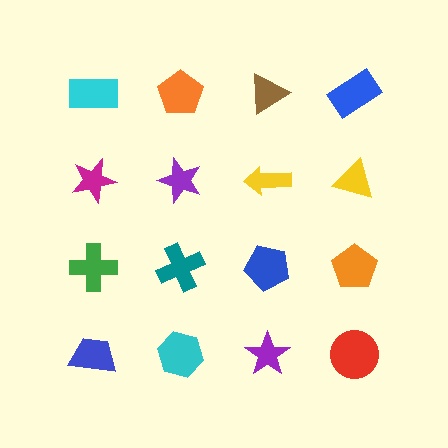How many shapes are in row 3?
4 shapes.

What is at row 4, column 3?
A purple star.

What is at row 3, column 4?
An orange pentagon.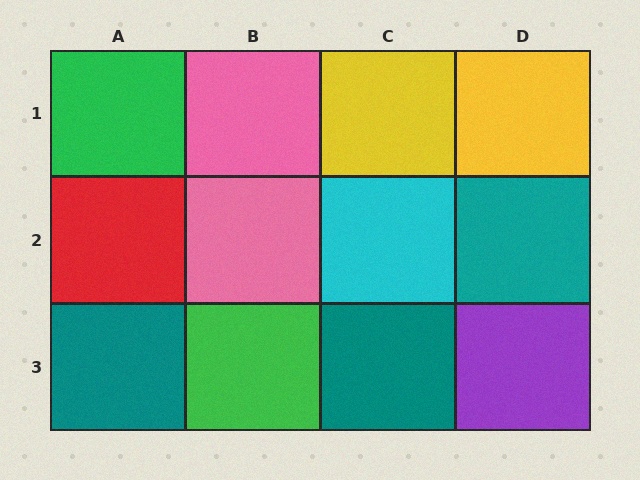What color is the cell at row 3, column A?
Teal.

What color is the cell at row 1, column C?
Yellow.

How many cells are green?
2 cells are green.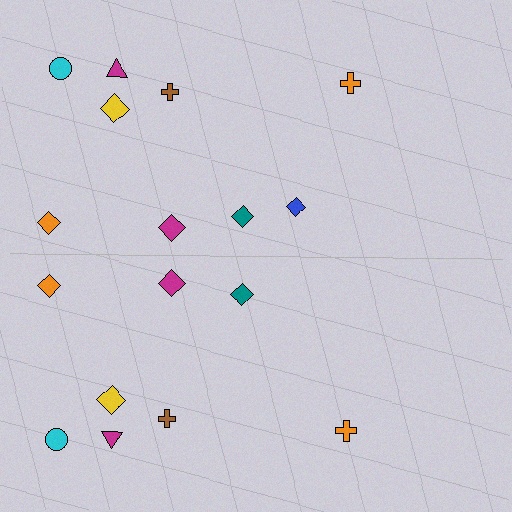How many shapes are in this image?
There are 17 shapes in this image.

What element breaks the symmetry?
A blue diamond is missing from the bottom side.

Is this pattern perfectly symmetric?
No, the pattern is not perfectly symmetric. A blue diamond is missing from the bottom side.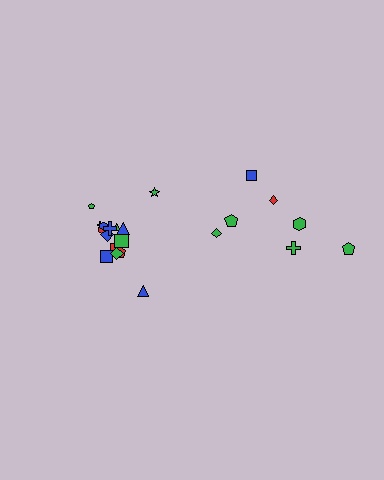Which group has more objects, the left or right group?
The left group.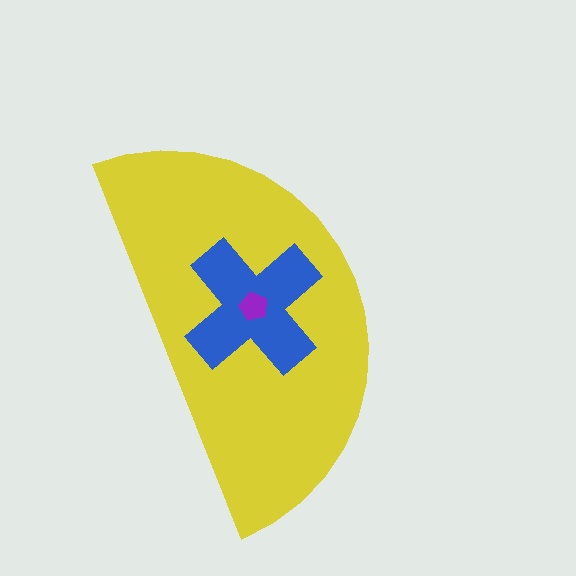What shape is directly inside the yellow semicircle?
The blue cross.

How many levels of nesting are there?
3.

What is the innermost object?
The purple pentagon.